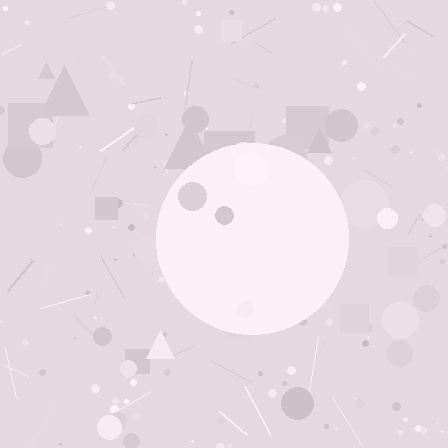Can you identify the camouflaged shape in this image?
The camouflaged shape is a circle.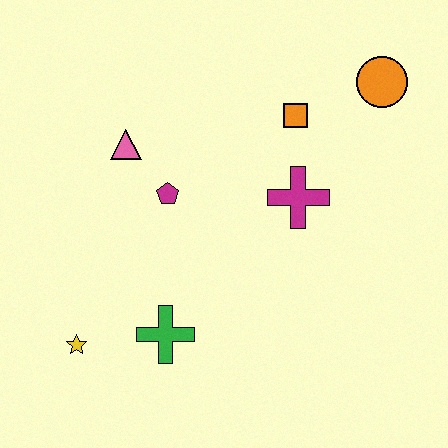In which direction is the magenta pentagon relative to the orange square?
The magenta pentagon is to the left of the orange square.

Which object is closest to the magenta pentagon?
The pink triangle is closest to the magenta pentagon.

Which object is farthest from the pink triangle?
The orange circle is farthest from the pink triangle.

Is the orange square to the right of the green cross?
Yes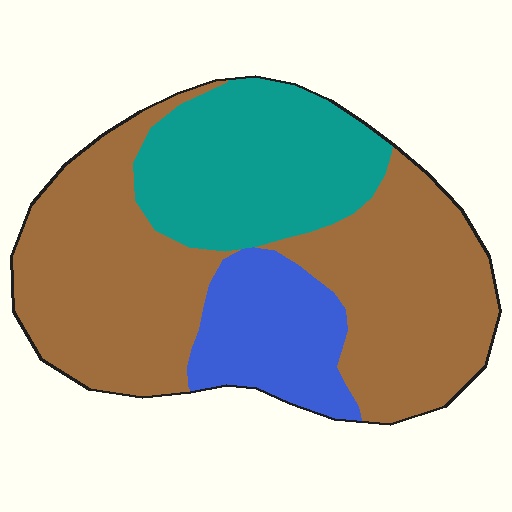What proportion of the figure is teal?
Teal takes up between a quarter and a half of the figure.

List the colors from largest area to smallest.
From largest to smallest: brown, teal, blue.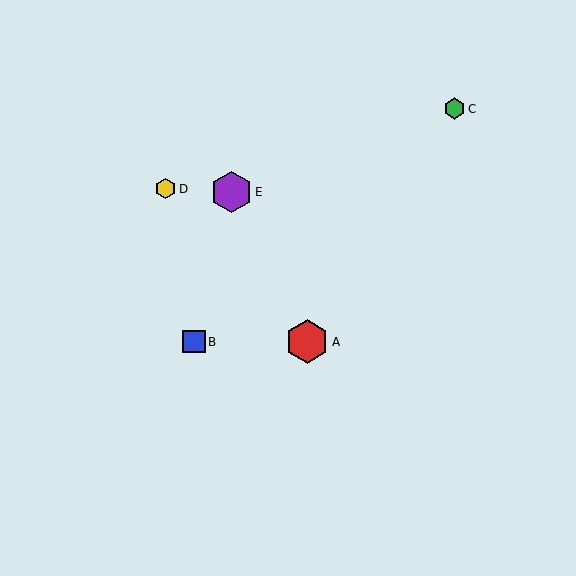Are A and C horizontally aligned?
No, A is at y≈342 and C is at y≈109.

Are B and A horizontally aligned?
Yes, both are at y≈342.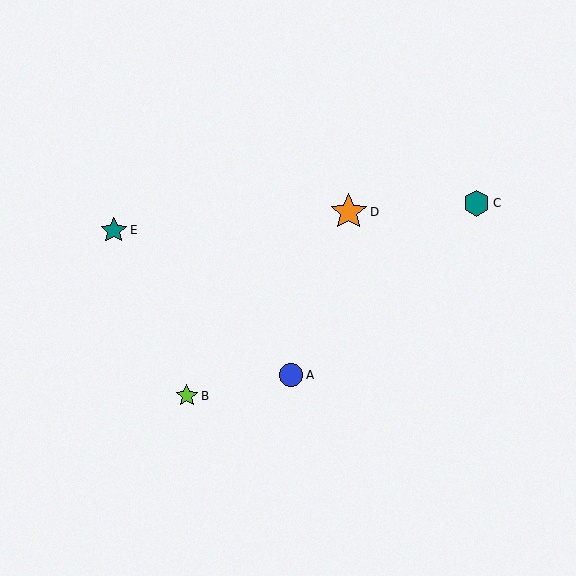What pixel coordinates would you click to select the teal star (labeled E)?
Click at (114, 230) to select the teal star E.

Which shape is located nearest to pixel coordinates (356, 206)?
The orange star (labeled D) at (349, 212) is nearest to that location.